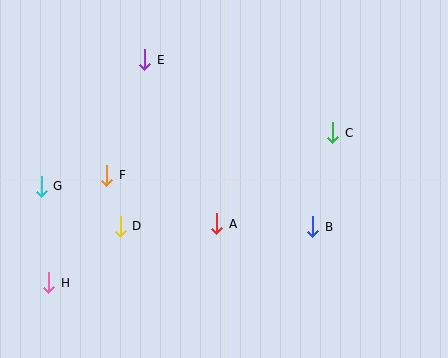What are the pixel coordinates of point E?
Point E is at (145, 60).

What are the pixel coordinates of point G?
Point G is at (41, 186).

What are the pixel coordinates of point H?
Point H is at (49, 283).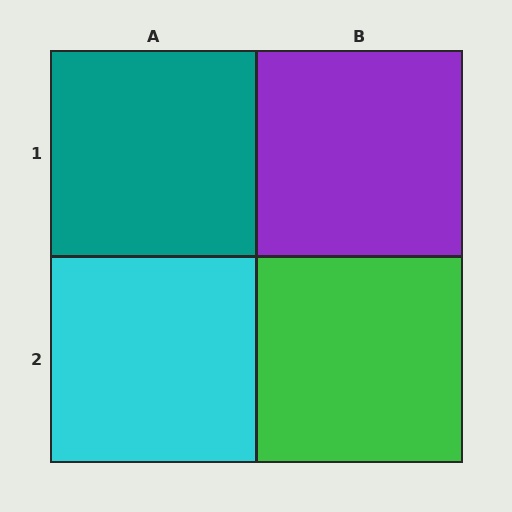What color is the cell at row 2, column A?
Cyan.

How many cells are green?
1 cell is green.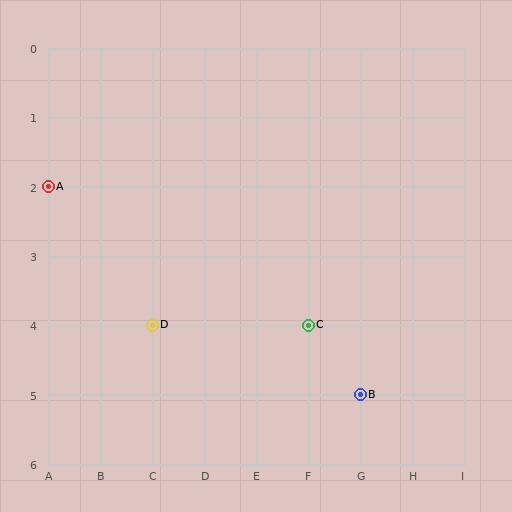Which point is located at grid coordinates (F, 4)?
Point C is at (F, 4).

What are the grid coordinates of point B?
Point B is at grid coordinates (G, 5).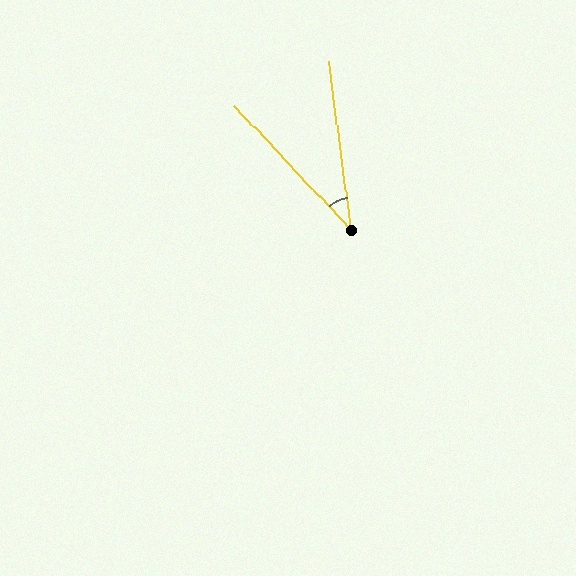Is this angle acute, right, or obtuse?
It is acute.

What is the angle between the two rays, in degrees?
Approximately 36 degrees.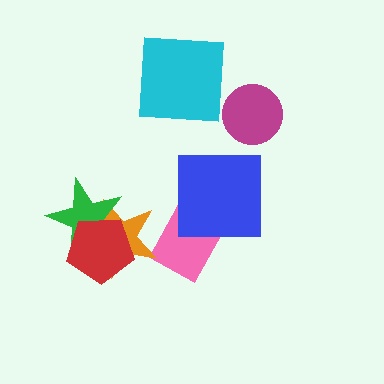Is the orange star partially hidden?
Yes, it is partially covered by another shape.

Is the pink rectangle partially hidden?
Yes, it is partially covered by another shape.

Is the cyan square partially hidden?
No, no other shape covers it.